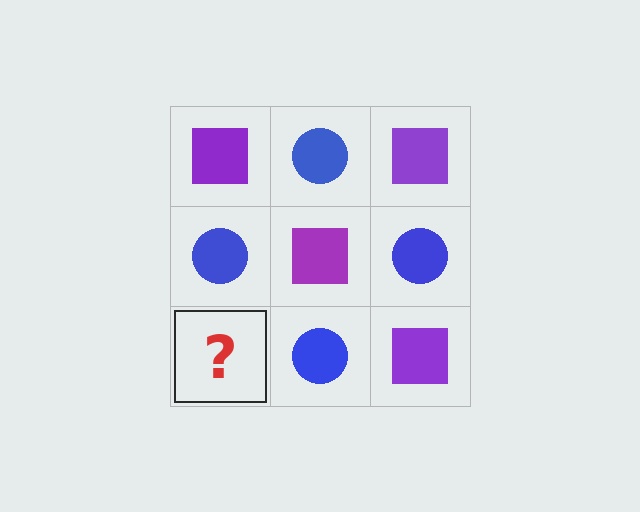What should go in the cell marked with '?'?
The missing cell should contain a purple square.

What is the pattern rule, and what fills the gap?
The rule is that it alternates purple square and blue circle in a checkerboard pattern. The gap should be filled with a purple square.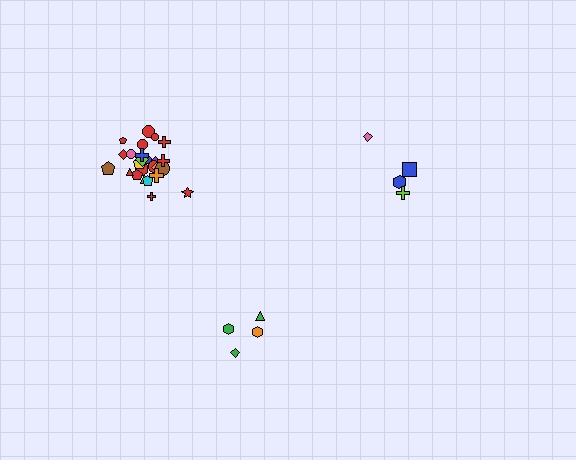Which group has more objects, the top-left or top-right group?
The top-left group.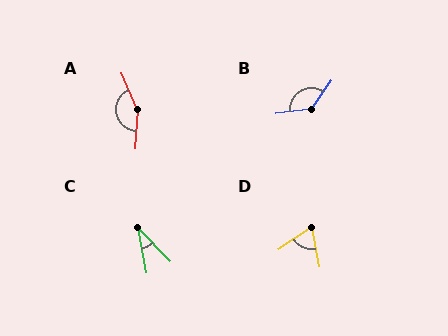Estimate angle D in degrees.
Approximately 66 degrees.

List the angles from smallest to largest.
C (34°), D (66°), B (132°), A (152°).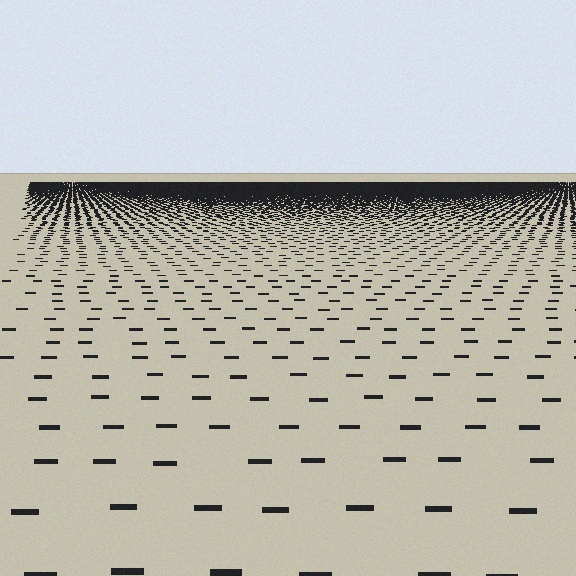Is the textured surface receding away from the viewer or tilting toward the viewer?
The surface is receding away from the viewer. Texture elements get smaller and denser toward the top.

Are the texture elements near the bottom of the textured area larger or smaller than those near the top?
Larger. Near the bottom, elements are closer to the viewer and appear at a bigger on-screen size.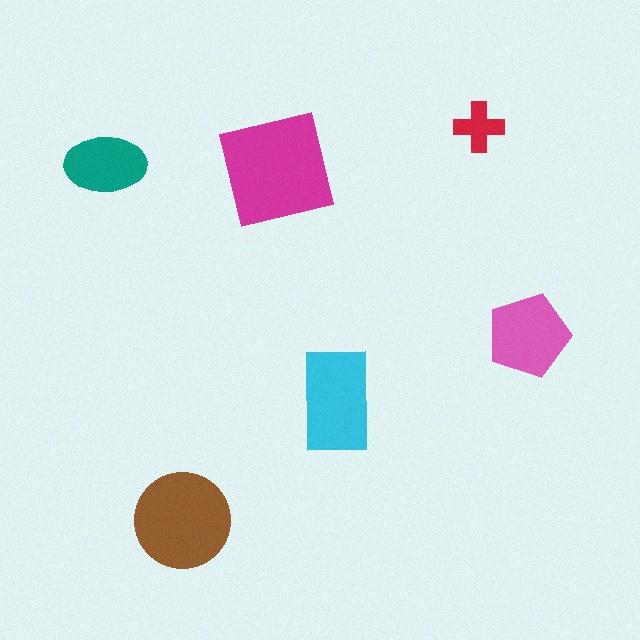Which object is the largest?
The magenta square.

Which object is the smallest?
The red cross.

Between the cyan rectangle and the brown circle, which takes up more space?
The brown circle.